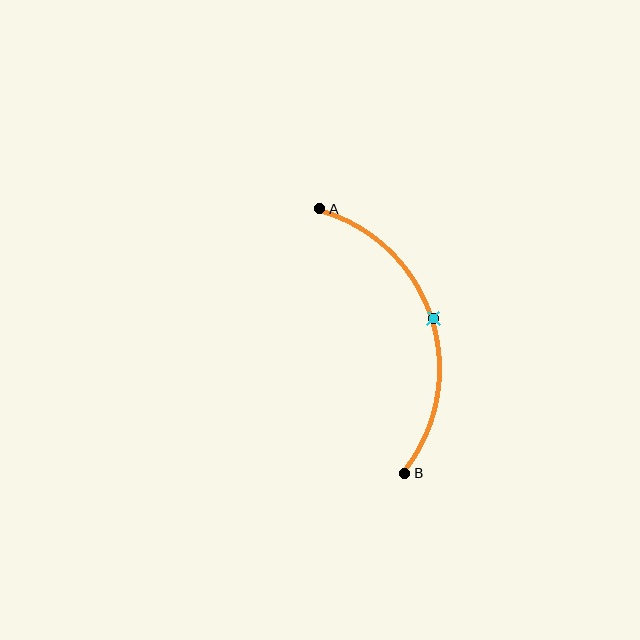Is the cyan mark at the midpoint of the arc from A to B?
Yes. The cyan mark lies on the arc at equal arc-length from both A and B — it is the arc midpoint.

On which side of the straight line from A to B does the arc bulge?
The arc bulges to the right of the straight line connecting A and B.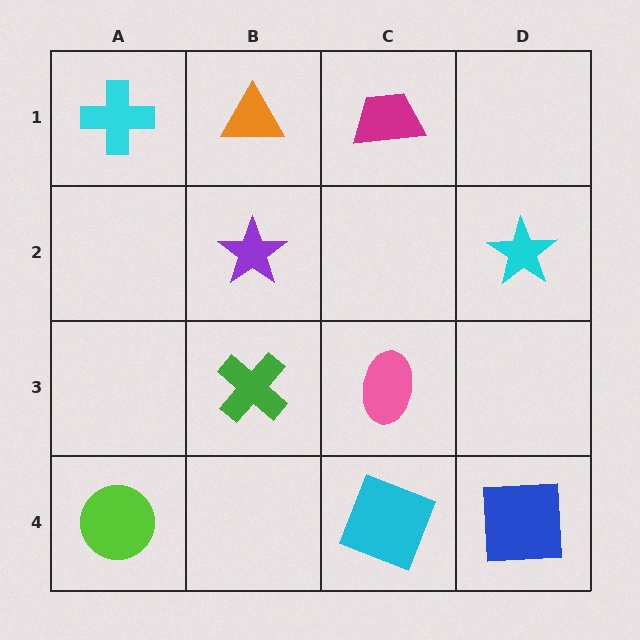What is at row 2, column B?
A purple star.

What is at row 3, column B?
A green cross.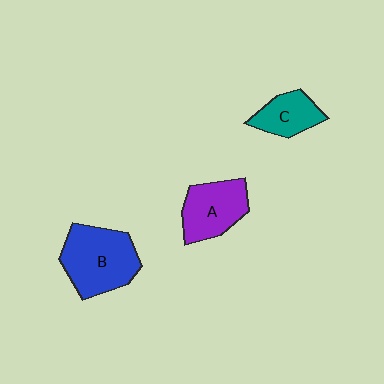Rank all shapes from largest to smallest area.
From largest to smallest: B (blue), A (purple), C (teal).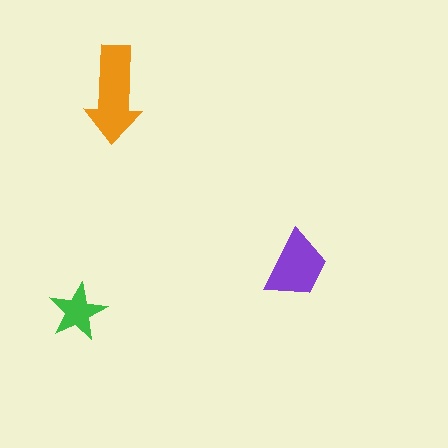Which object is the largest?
The orange arrow.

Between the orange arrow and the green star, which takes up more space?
The orange arrow.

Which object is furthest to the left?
The green star is leftmost.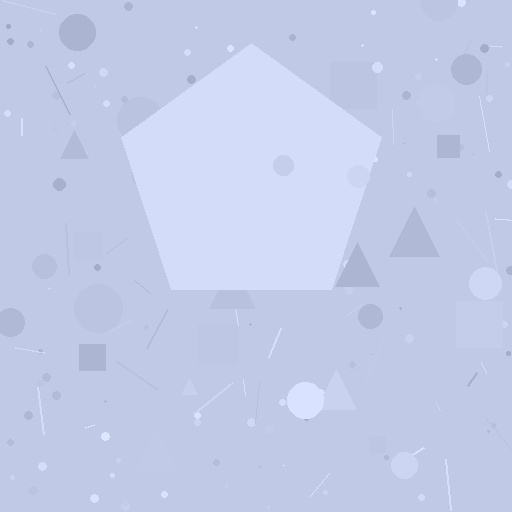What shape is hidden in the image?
A pentagon is hidden in the image.